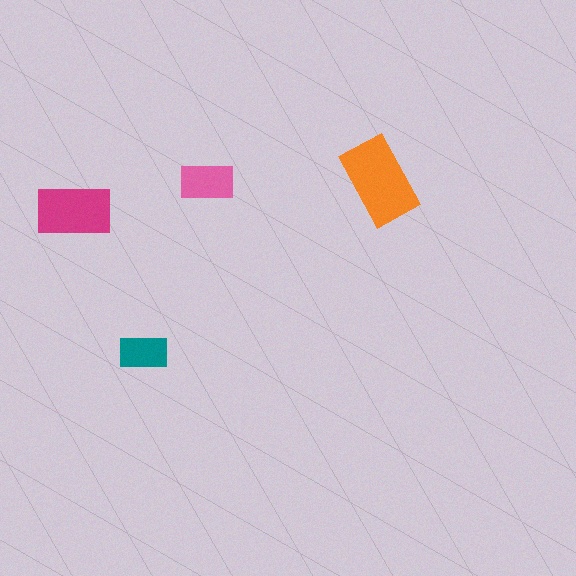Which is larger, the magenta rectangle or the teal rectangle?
The magenta one.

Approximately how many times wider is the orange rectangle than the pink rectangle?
About 1.5 times wider.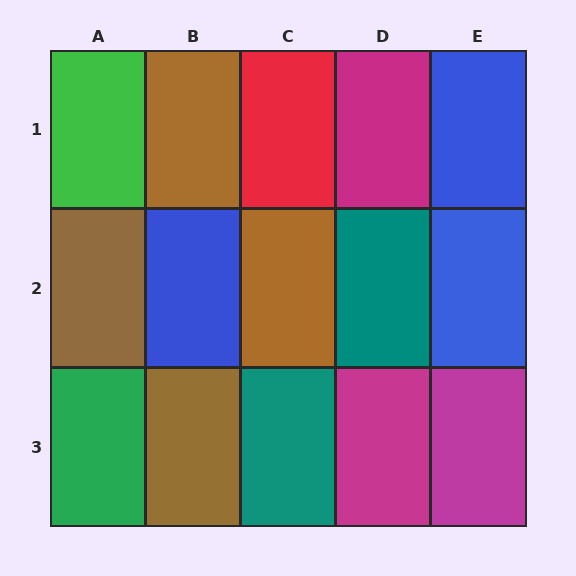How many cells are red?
1 cell is red.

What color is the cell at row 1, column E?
Blue.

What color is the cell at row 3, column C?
Teal.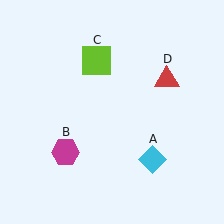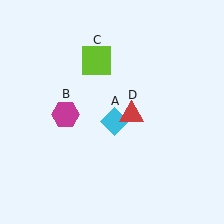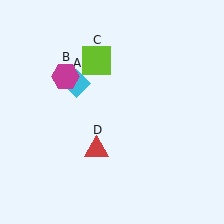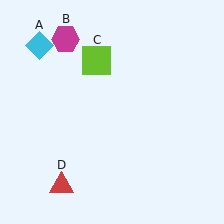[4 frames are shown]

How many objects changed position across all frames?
3 objects changed position: cyan diamond (object A), magenta hexagon (object B), red triangle (object D).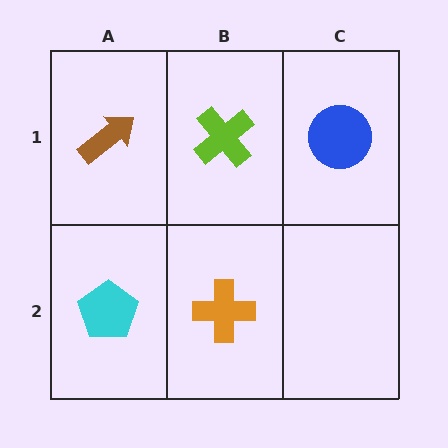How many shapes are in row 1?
3 shapes.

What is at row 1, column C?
A blue circle.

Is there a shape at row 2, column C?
No, that cell is empty.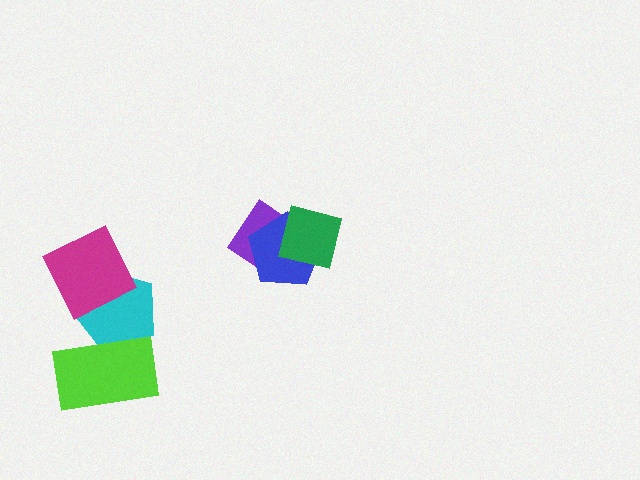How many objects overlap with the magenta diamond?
1 object overlaps with the magenta diamond.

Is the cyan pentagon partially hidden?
Yes, it is partially covered by another shape.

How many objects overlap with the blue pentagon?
2 objects overlap with the blue pentagon.